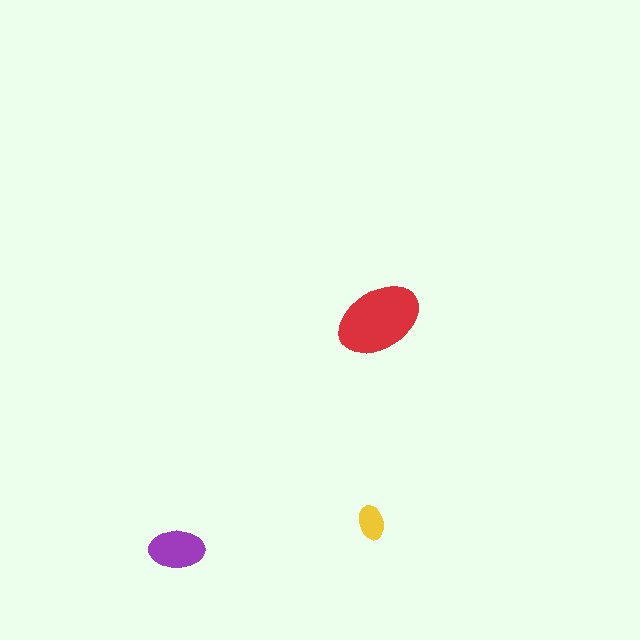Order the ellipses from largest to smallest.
the red one, the purple one, the yellow one.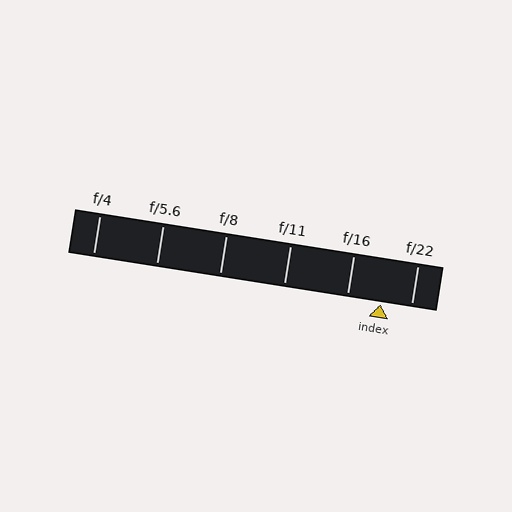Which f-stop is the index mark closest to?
The index mark is closest to f/22.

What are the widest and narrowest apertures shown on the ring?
The widest aperture shown is f/4 and the narrowest is f/22.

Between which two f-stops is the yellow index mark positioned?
The index mark is between f/16 and f/22.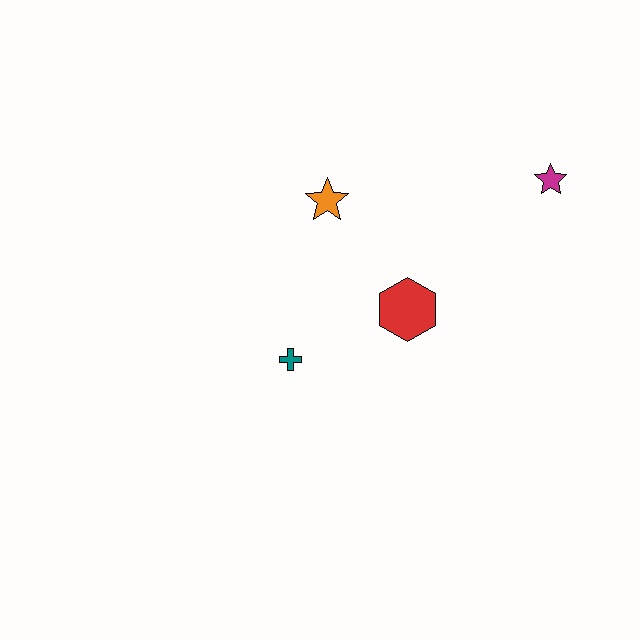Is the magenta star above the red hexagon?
Yes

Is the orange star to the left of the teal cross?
No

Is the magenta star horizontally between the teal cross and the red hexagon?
No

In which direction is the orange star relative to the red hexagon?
The orange star is above the red hexagon.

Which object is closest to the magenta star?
The red hexagon is closest to the magenta star.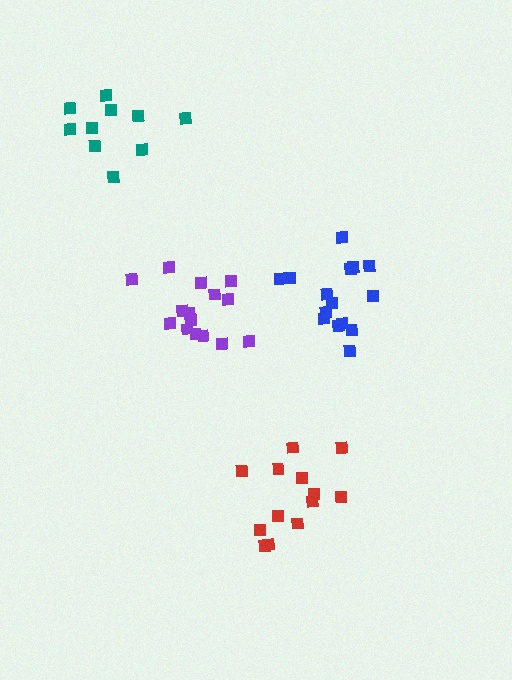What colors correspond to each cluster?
The clusters are colored: blue, teal, purple, red.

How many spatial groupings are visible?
There are 4 spatial groupings.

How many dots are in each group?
Group 1: 15 dots, Group 2: 10 dots, Group 3: 15 dots, Group 4: 13 dots (53 total).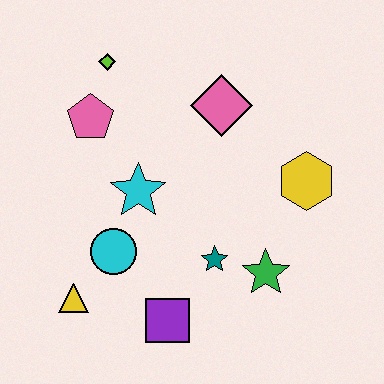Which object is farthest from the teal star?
The lime diamond is farthest from the teal star.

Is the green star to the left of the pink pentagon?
No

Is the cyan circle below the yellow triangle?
No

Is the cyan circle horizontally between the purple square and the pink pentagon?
Yes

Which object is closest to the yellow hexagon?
The green star is closest to the yellow hexagon.